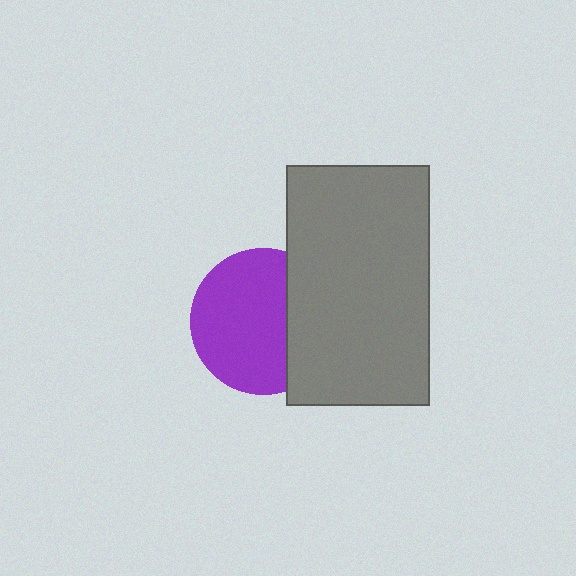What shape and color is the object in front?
The object in front is a gray rectangle.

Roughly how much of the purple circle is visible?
Most of it is visible (roughly 69%).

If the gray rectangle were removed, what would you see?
You would see the complete purple circle.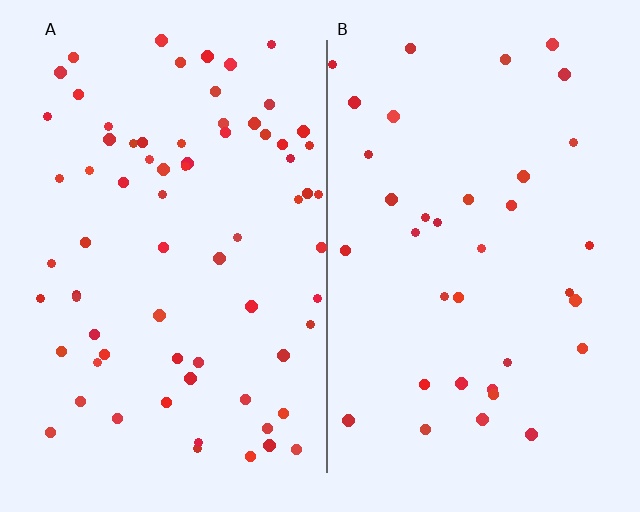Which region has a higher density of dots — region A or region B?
A (the left).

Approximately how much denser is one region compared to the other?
Approximately 2.0× — region A over region B.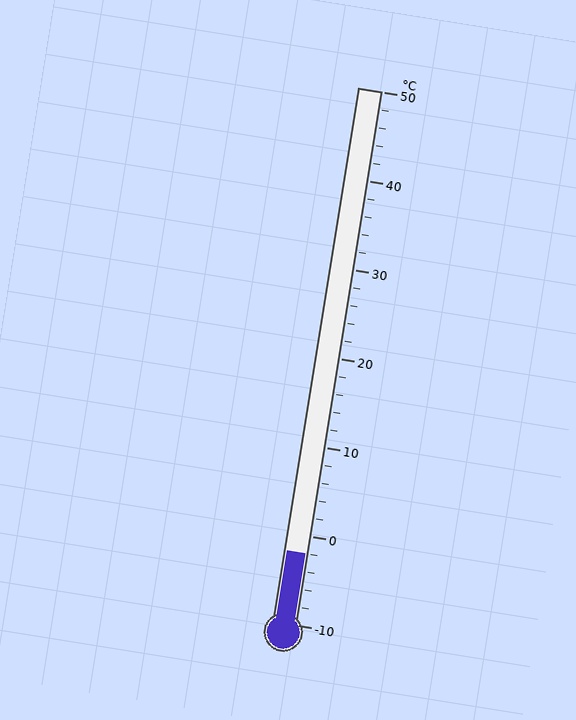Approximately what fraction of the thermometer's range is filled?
The thermometer is filled to approximately 15% of its range.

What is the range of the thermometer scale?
The thermometer scale ranges from -10°C to 50°C.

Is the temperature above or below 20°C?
The temperature is below 20°C.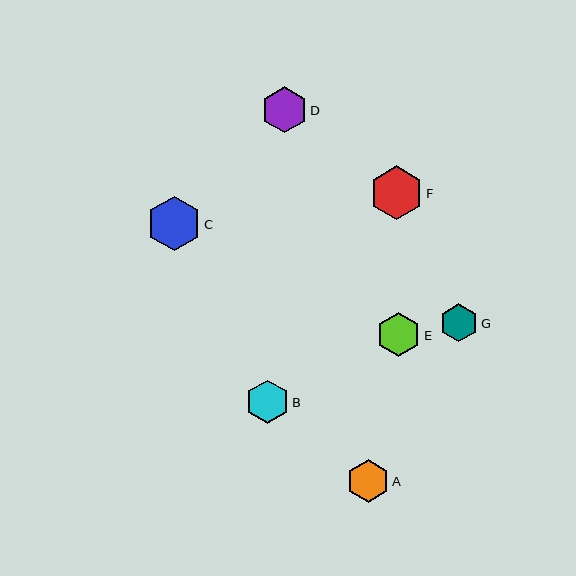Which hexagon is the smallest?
Hexagon G is the smallest with a size of approximately 38 pixels.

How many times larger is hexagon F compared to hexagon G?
Hexagon F is approximately 1.4 times the size of hexagon G.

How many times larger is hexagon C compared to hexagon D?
Hexagon C is approximately 1.2 times the size of hexagon D.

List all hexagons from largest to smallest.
From largest to smallest: C, F, D, E, B, A, G.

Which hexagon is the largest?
Hexagon C is the largest with a size of approximately 55 pixels.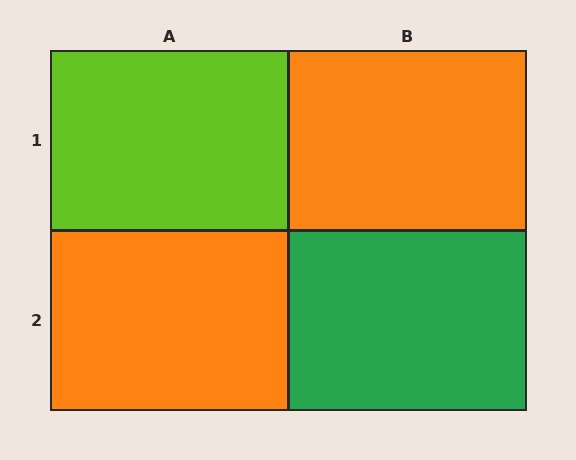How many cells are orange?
2 cells are orange.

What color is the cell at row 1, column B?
Orange.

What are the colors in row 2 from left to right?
Orange, green.